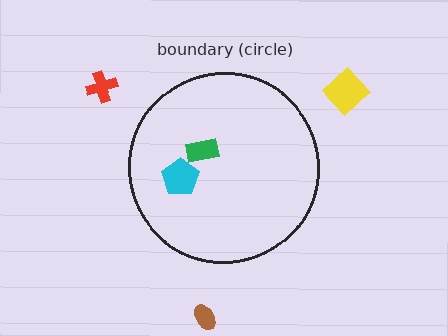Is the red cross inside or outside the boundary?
Outside.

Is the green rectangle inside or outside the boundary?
Inside.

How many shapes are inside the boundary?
2 inside, 3 outside.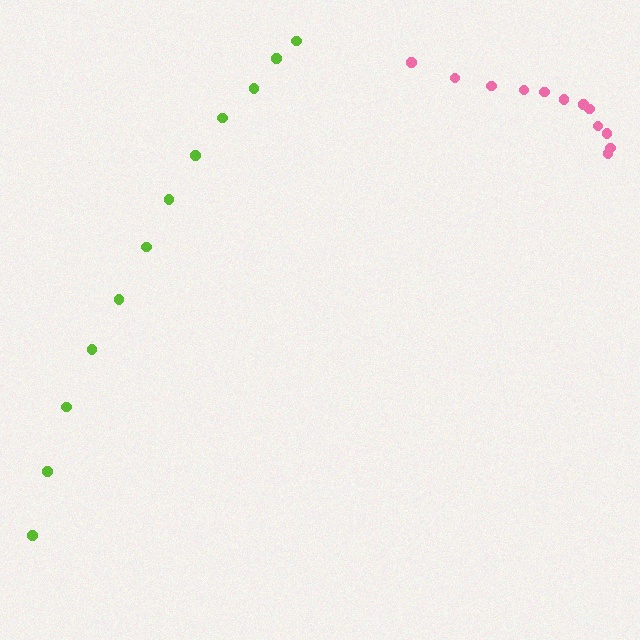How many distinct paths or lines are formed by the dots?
There are 2 distinct paths.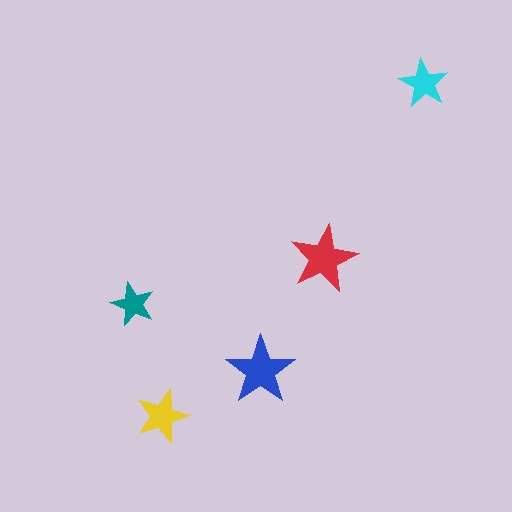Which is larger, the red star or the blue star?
The blue one.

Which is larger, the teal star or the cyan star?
The cyan one.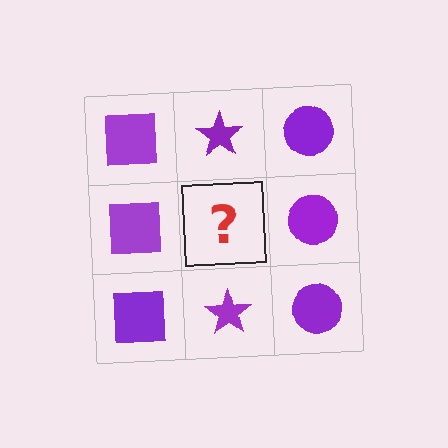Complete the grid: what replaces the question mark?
The question mark should be replaced with a purple star.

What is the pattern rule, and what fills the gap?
The rule is that each column has a consistent shape. The gap should be filled with a purple star.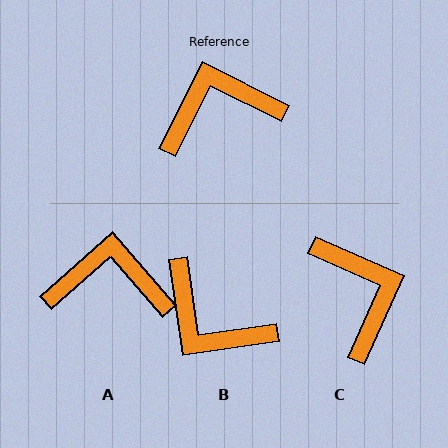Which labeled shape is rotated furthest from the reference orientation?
B, about 125 degrees away.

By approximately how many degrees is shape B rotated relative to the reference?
Approximately 125 degrees counter-clockwise.